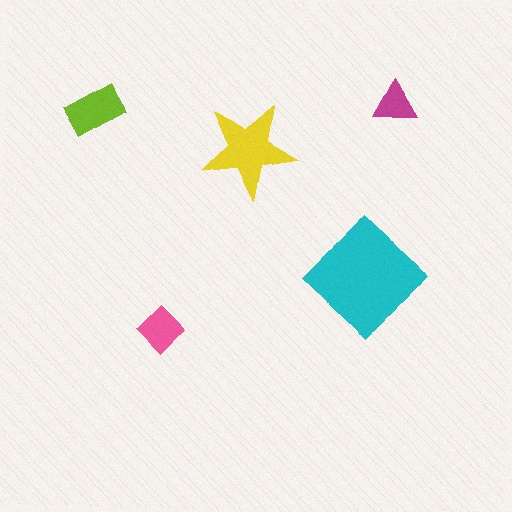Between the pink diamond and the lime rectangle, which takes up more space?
The lime rectangle.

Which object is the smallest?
The magenta triangle.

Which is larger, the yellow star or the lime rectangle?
The yellow star.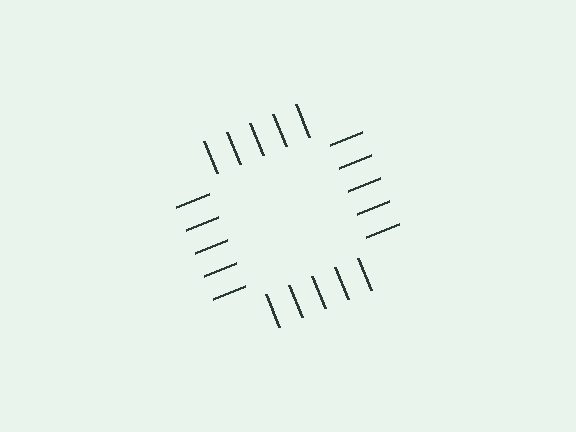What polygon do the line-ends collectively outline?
An illusory square — the line segments terminate on its edges but no continuous stroke is drawn.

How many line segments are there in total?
20 — 5 along each of the 4 edges.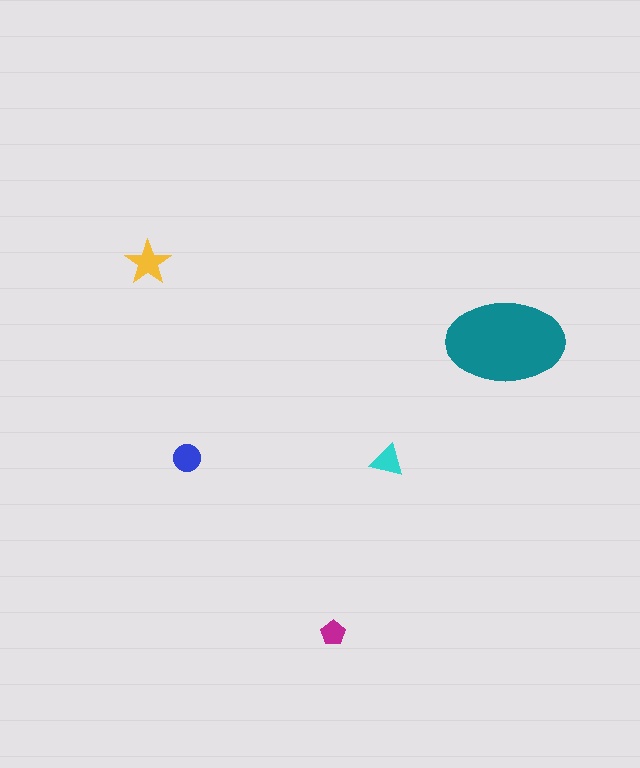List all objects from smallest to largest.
The magenta pentagon, the cyan triangle, the blue circle, the yellow star, the teal ellipse.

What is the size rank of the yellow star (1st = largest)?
2nd.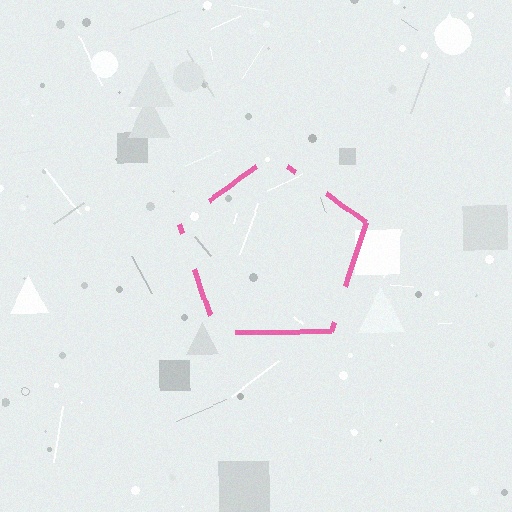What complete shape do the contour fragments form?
The contour fragments form a pentagon.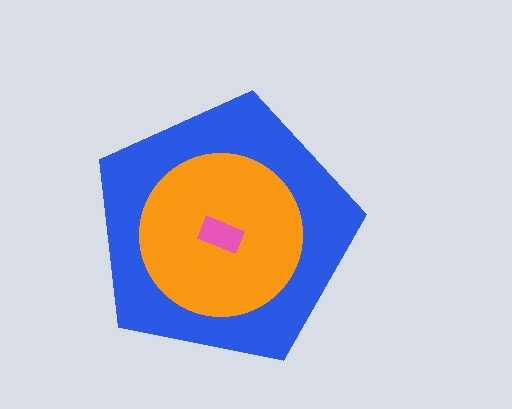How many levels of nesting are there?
3.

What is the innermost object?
The pink rectangle.